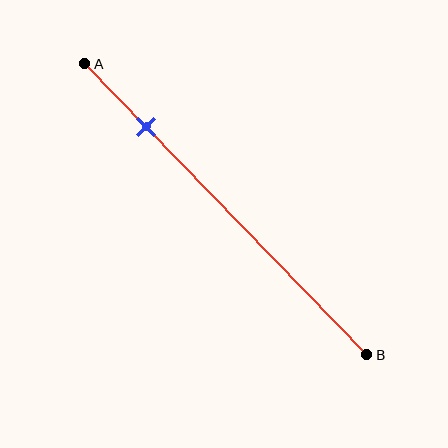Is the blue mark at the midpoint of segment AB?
No, the mark is at about 20% from A, not at the 50% midpoint.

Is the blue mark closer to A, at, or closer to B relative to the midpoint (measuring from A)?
The blue mark is closer to point A than the midpoint of segment AB.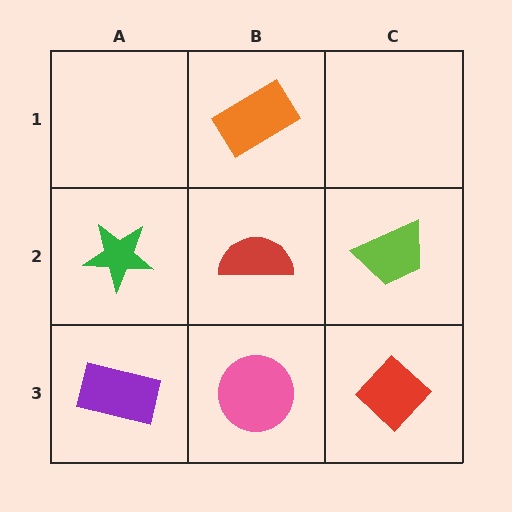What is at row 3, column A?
A purple rectangle.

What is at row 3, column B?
A pink circle.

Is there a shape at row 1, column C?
No, that cell is empty.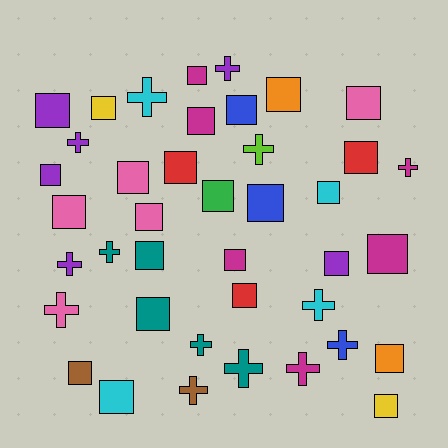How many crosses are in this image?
There are 14 crosses.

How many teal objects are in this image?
There are 5 teal objects.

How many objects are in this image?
There are 40 objects.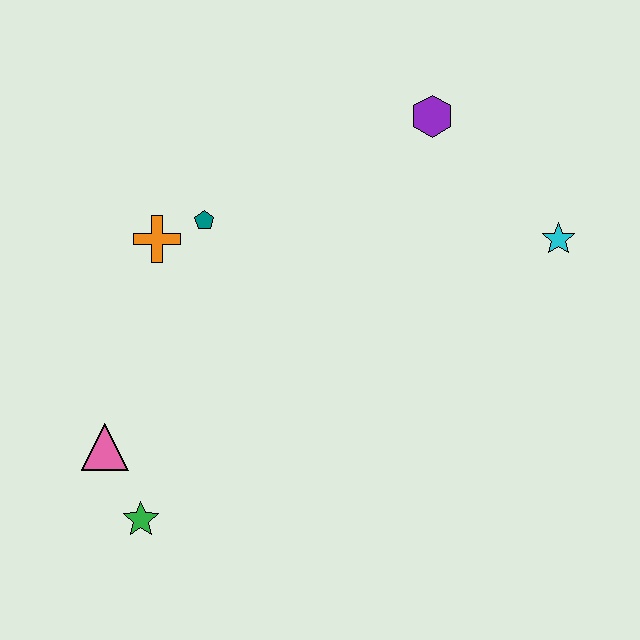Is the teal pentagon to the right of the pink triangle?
Yes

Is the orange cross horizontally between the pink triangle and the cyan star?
Yes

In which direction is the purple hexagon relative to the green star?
The purple hexagon is above the green star.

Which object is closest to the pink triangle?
The green star is closest to the pink triangle.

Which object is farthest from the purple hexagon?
The green star is farthest from the purple hexagon.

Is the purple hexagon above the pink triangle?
Yes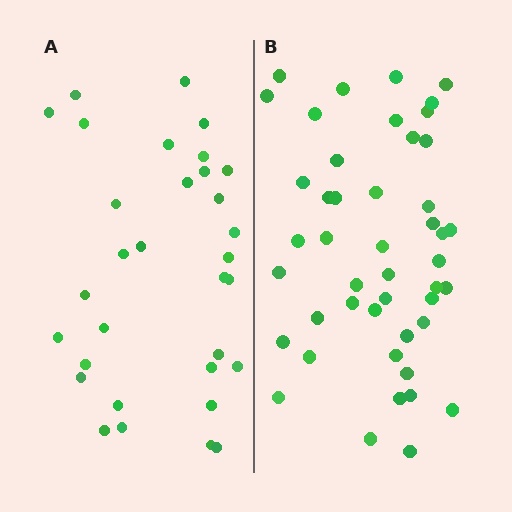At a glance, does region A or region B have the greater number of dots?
Region B (the right region) has more dots.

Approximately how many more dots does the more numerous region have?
Region B has approximately 15 more dots than region A.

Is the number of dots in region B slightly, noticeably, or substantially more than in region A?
Region B has noticeably more, but not dramatically so. The ratio is roughly 1.4 to 1.